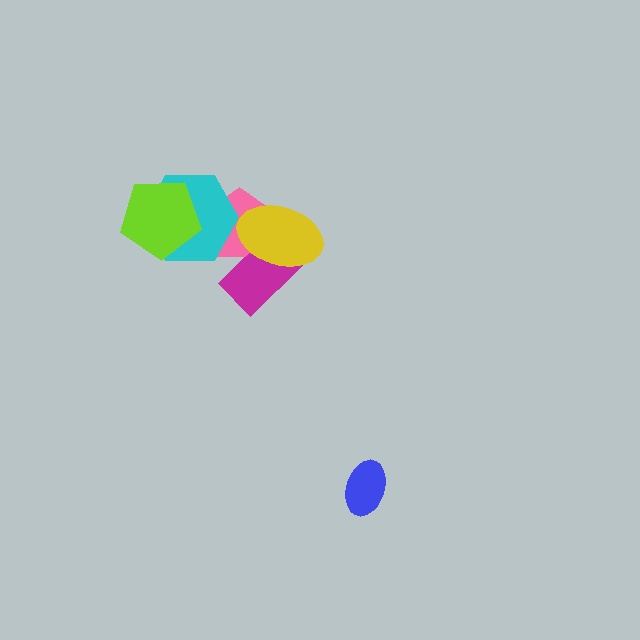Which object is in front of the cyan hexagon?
The lime pentagon is in front of the cyan hexagon.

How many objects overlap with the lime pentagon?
1 object overlaps with the lime pentagon.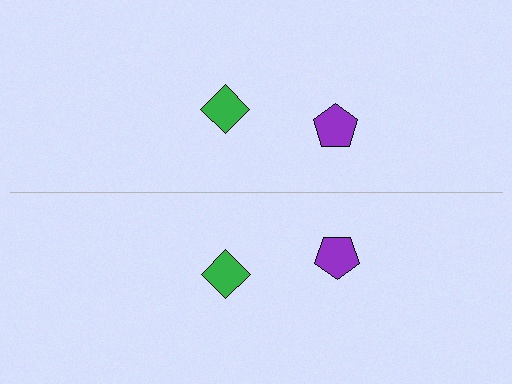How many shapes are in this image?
There are 4 shapes in this image.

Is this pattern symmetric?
Yes, this pattern has bilateral (reflection) symmetry.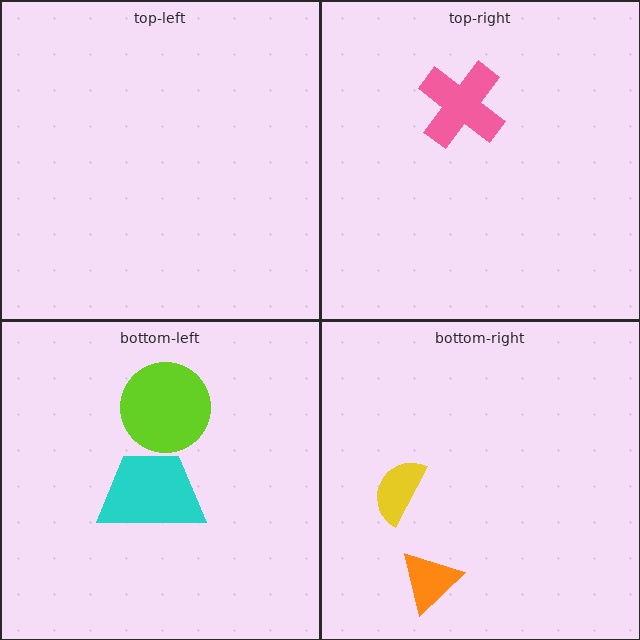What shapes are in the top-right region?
The pink cross.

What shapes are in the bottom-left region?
The cyan trapezoid, the lime circle.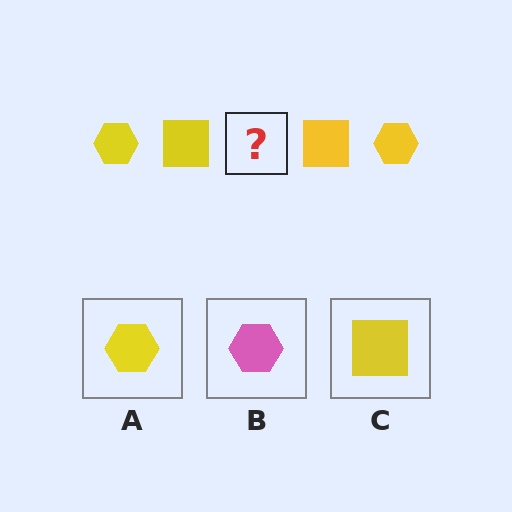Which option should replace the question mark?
Option A.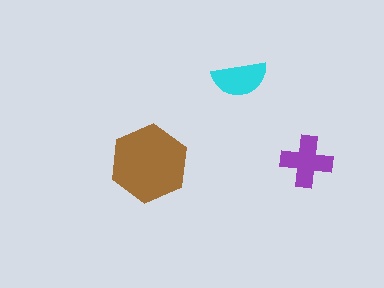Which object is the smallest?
The cyan semicircle.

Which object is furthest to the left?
The brown hexagon is leftmost.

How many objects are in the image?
There are 3 objects in the image.